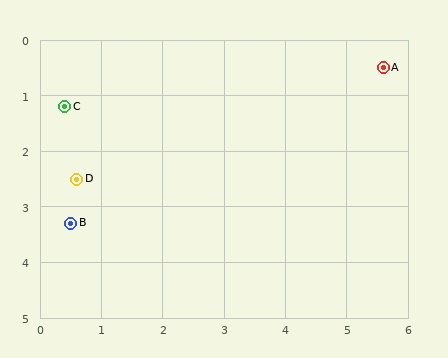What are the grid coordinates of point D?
Point D is at approximately (0.6, 2.5).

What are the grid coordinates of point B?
Point B is at approximately (0.5, 3.3).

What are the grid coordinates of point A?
Point A is at approximately (5.6, 0.5).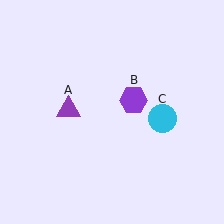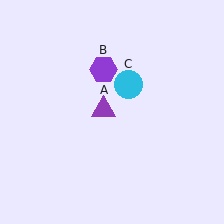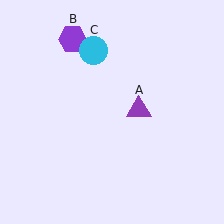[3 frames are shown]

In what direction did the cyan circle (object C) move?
The cyan circle (object C) moved up and to the left.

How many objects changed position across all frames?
3 objects changed position: purple triangle (object A), purple hexagon (object B), cyan circle (object C).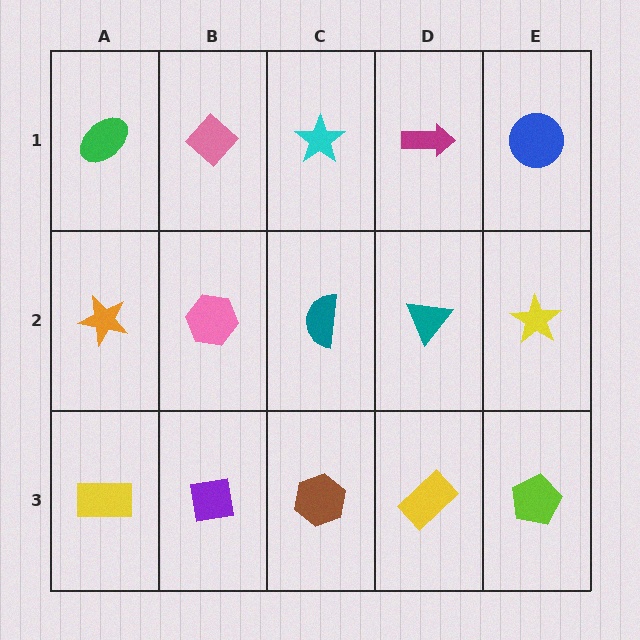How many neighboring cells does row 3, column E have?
2.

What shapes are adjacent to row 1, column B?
A pink hexagon (row 2, column B), a green ellipse (row 1, column A), a cyan star (row 1, column C).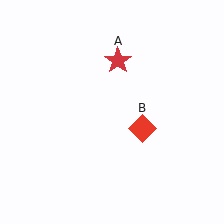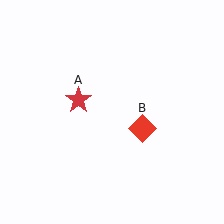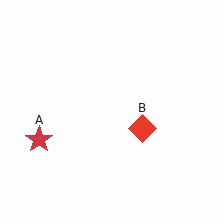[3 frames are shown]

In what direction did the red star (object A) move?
The red star (object A) moved down and to the left.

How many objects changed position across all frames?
1 object changed position: red star (object A).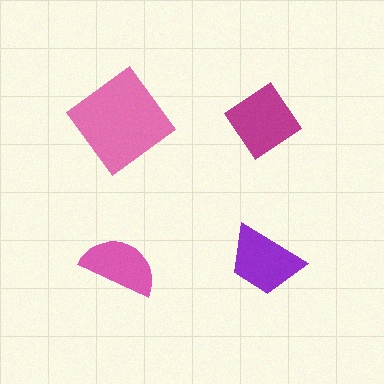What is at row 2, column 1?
A pink semicircle.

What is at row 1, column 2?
A magenta diamond.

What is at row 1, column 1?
A pink diamond.